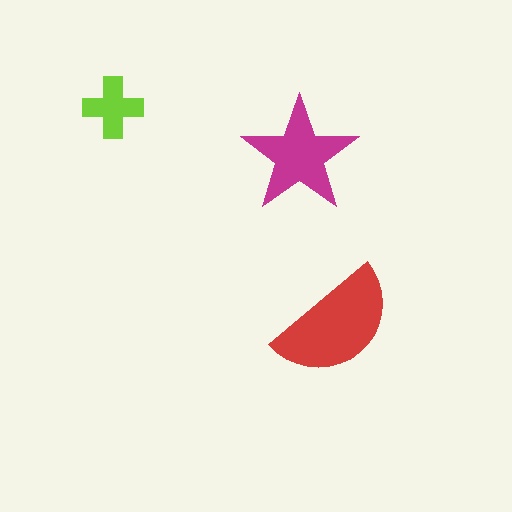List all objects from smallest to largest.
The lime cross, the magenta star, the red semicircle.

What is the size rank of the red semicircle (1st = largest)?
1st.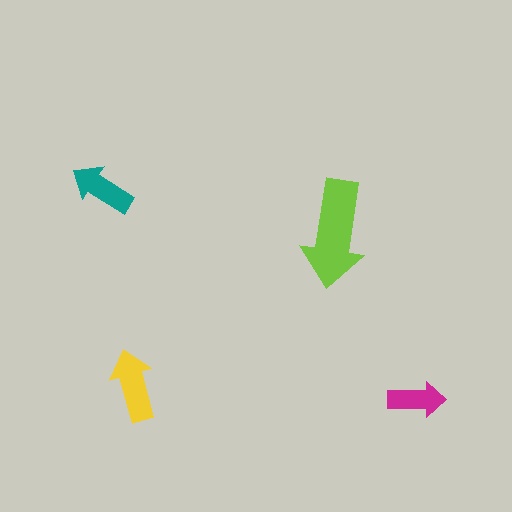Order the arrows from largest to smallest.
the lime one, the yellow one, the teal one, the magenta one.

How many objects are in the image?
There are 4 objects in the image.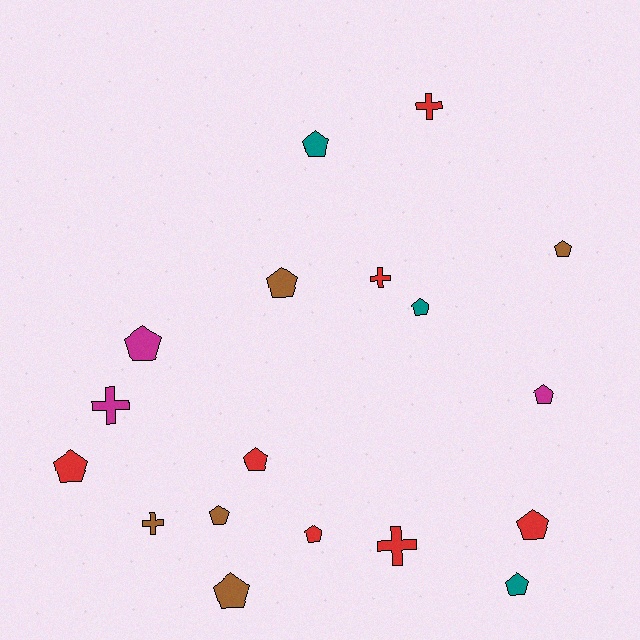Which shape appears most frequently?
Pentagon, with 13 objects.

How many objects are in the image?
There are 18 objects.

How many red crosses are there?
There are 3 red crosses.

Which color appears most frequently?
Red, with 7 objects.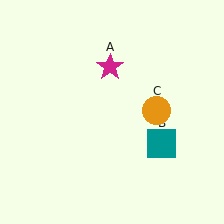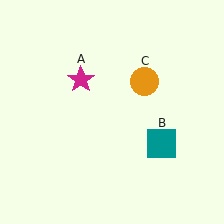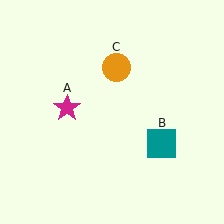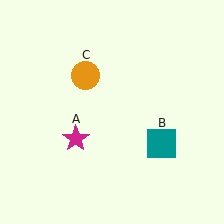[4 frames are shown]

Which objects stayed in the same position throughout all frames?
Teal square (object B) remained stationary.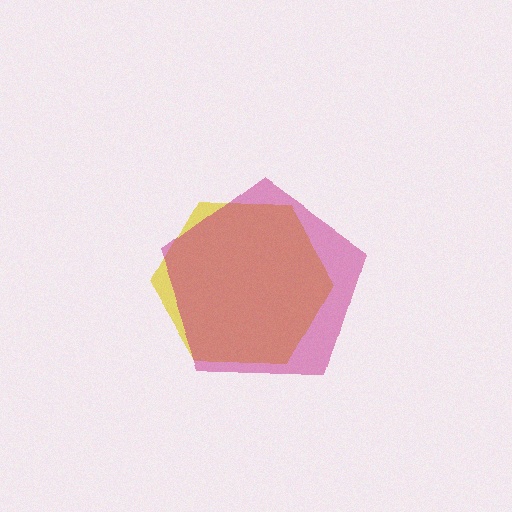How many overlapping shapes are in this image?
There are 2 overlapping shapes in the image.